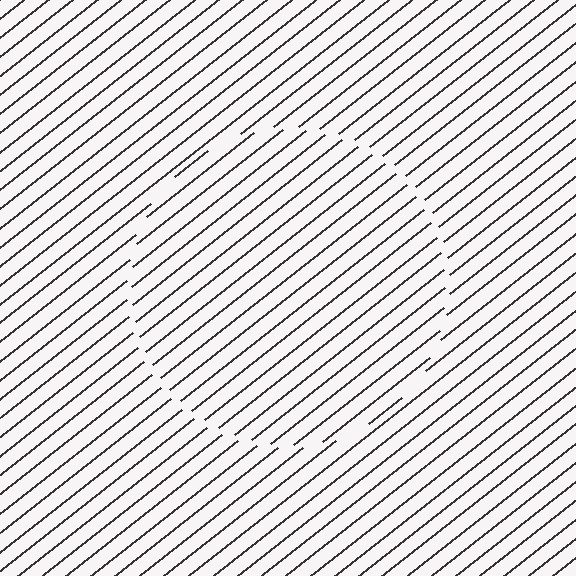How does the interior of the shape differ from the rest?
The interior of the shape contains the same grating, shifted by half a period — the contour is defined by the phase discontinuity where line-ends from the inner and outer gratings abut.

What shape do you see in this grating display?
An illusory circle. The interior of the shape contains the same grating, shifted by half a period — the contour is defined by the phase discontinuity where line-ends from the inner and outer gratings abut.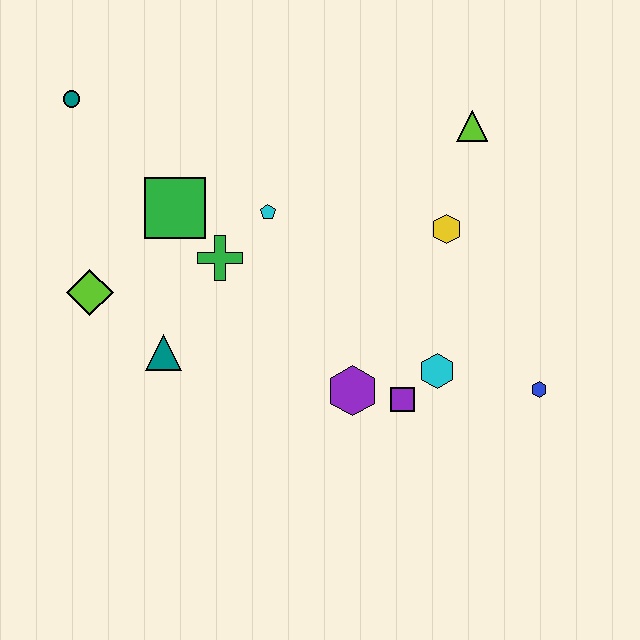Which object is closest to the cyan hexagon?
The purple square is closest to the cyan hexagon.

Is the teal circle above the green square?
Yes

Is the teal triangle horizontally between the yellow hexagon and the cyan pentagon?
No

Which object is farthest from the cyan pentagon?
The blue hexagon is farthest from the cyan pentagon.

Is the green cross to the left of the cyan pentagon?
Yes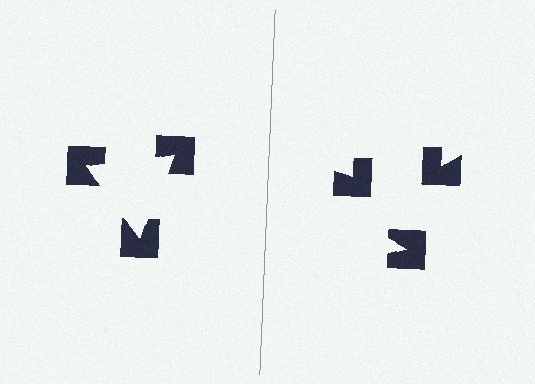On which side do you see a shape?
An illusory triangle appears on the left side. On the right side the wedge cuts are rotated, so no coherent shape forms.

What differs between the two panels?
The notched squares are positioned identically on both sides; only the wedge orientations differ. On the left they align to a triangle; on the right they are misaligned.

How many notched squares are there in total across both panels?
6 — 3 on each side.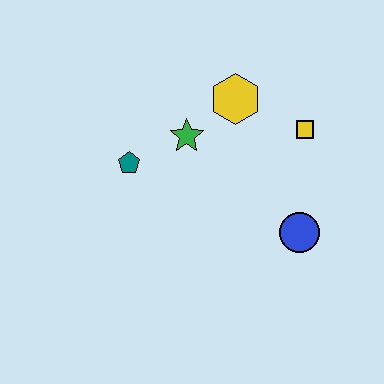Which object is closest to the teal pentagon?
The green star is closest to the teal pentagon.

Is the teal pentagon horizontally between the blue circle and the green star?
No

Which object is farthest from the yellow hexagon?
The blue circle is farthest from the yellow hexagon.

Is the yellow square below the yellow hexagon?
Yes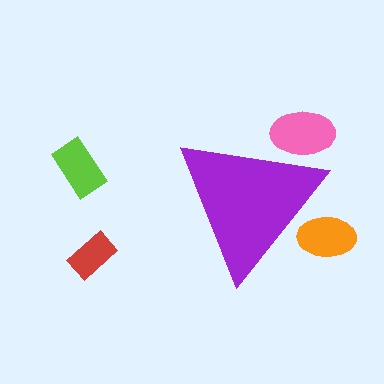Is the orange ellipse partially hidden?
Yes, the orange ellipse is partially hidden behind the purple triangle.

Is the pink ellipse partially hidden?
Yes, the pink ellipse is partially hidden behind the purple triangle.